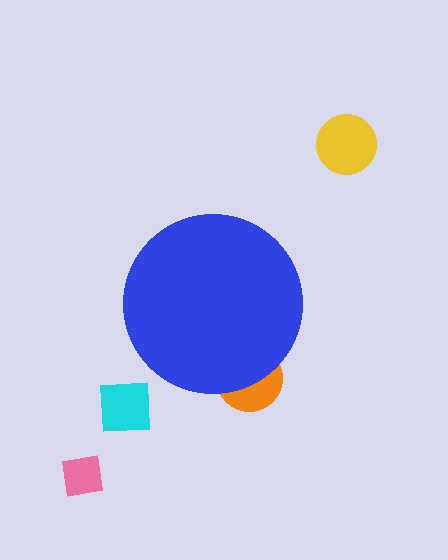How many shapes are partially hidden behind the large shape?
1 shape is partially hidden.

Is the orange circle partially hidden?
Yes, the orange circle is partially hidden behind the blue circle.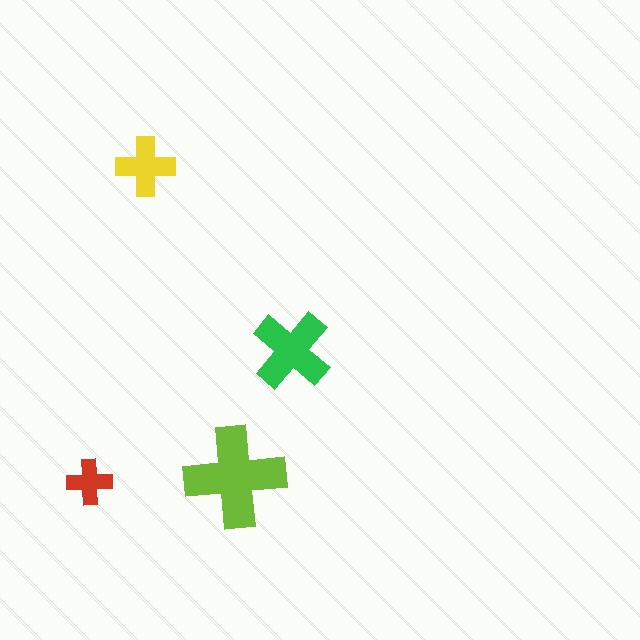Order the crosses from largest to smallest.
the lime one, the green one, the yellow one, the red one.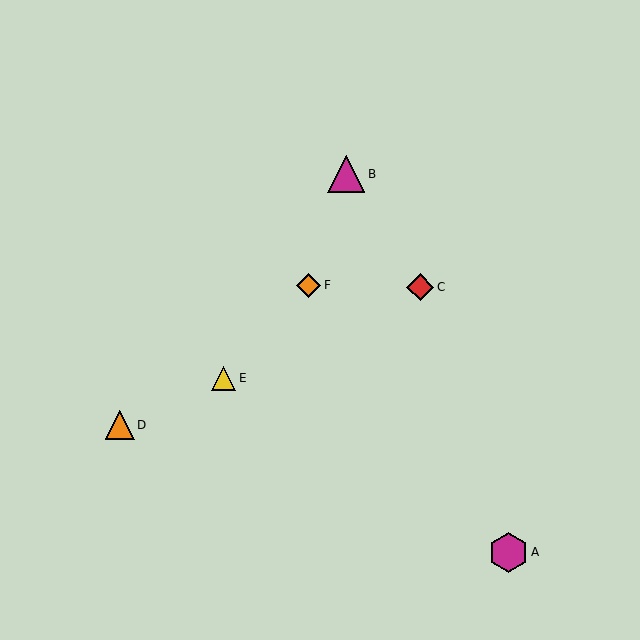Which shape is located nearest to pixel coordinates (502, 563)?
The magenta hexagon (labeled A) at (508, 552) is nearest to that location.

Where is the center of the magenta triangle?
The center of the magenta triangle is at (346, 174).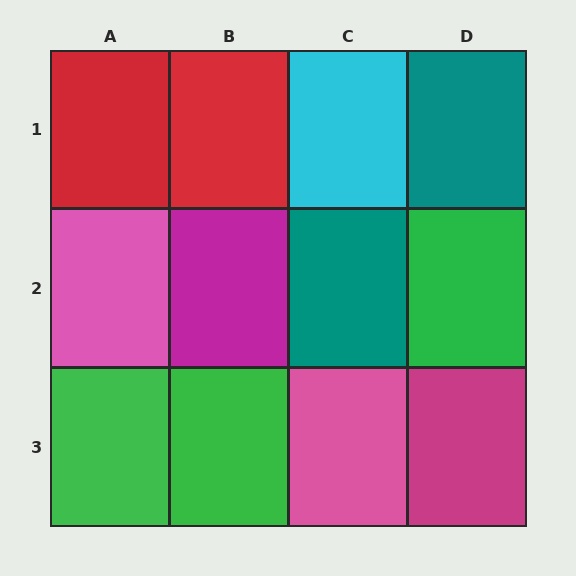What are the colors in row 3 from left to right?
Green, green, pink, magenta.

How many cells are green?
3 cells are green.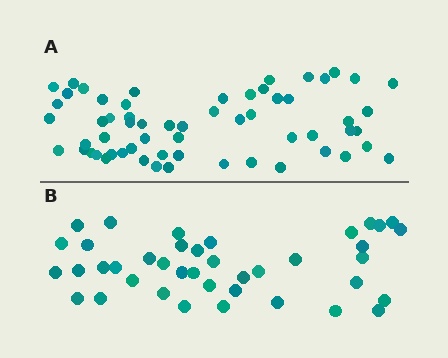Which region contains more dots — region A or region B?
Region A (the top region) has more dots.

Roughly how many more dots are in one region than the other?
Region A has approximately 20 more dots than region B.